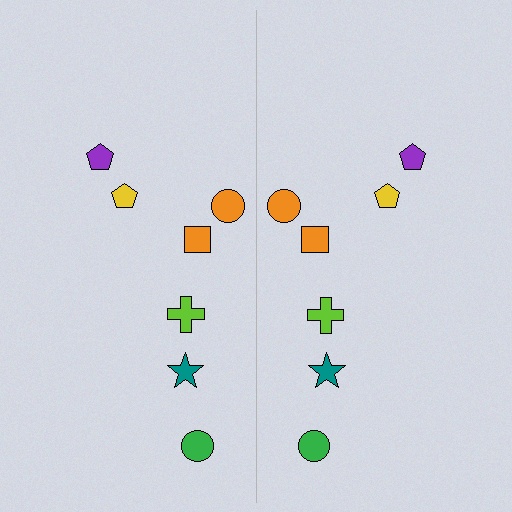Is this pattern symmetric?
Yes, this pattern has bilateral (reflection) symmetry.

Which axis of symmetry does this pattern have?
The pattern has a vertical axis of symmetry running through the center of the image.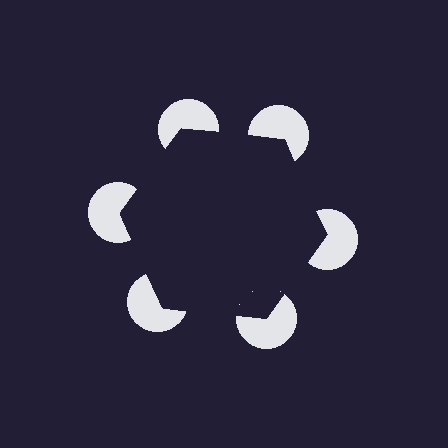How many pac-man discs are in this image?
There are 6 — one at each vertex of the illusory hexagon.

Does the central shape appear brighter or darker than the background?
It typically appears slightly darker than the background, even though no actual brightness change is drawn.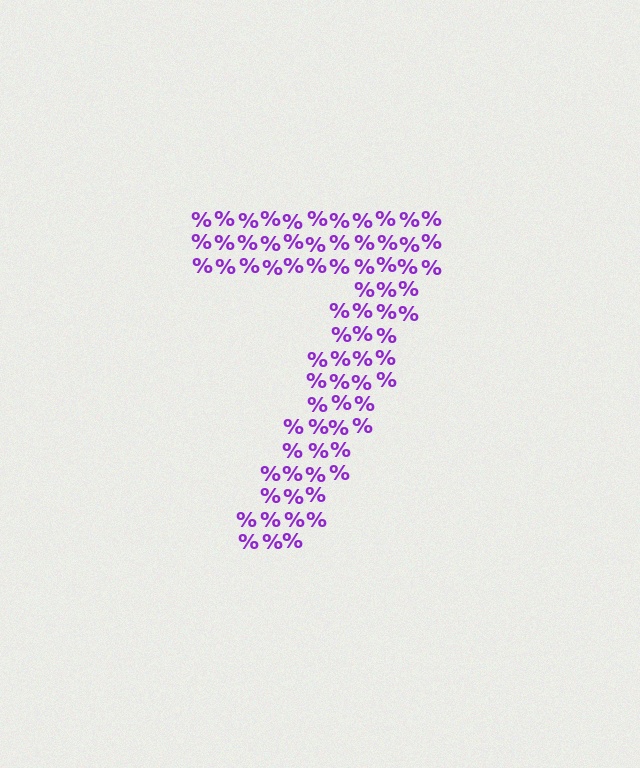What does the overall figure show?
The overall figure shows the digit 7.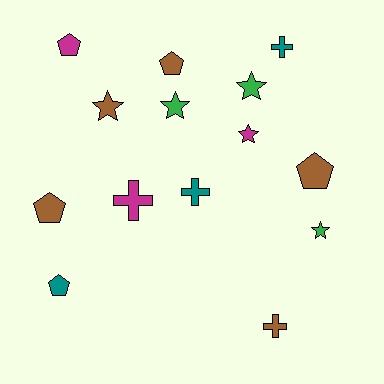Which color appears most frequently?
Brown, with 5 objects.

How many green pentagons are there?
There are no green pentagons.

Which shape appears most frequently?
Pentagon, with 5 objects.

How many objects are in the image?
There are 14 objects.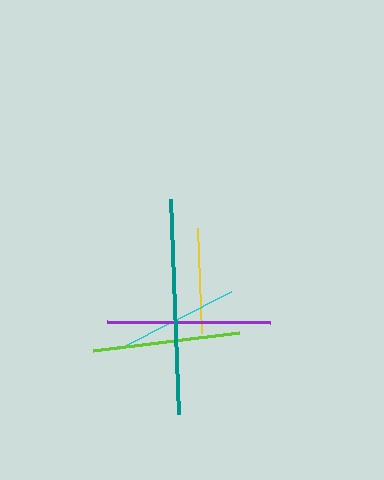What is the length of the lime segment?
The lime segment is approximately 147 pixels long.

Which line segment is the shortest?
The yellow line is the shortest at approximately 105 pixels.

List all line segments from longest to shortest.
From longest to shortest: teal, purple, lime, cyan, yellow.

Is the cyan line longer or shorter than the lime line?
The lime line is longer than the cyan line.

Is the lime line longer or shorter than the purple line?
The purple line is longer than the lime line.